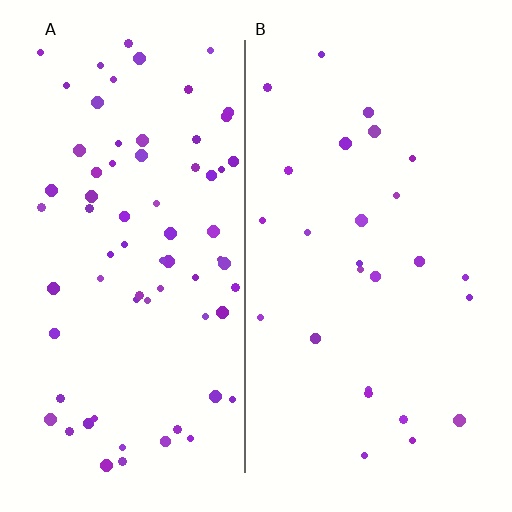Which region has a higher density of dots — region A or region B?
A (the left).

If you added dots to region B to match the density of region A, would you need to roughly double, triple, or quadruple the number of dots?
Approximately triple.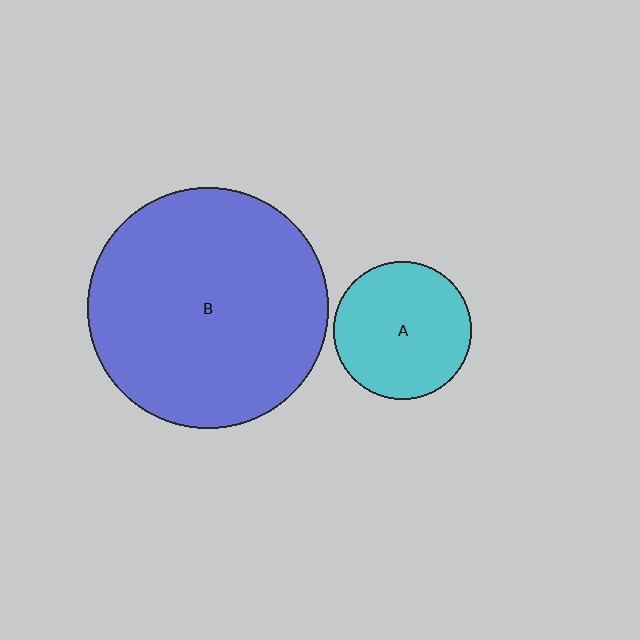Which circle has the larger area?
Circle B (blue).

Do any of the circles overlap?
No, none of the circles overlap.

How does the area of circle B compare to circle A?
Approximately 3.1 times.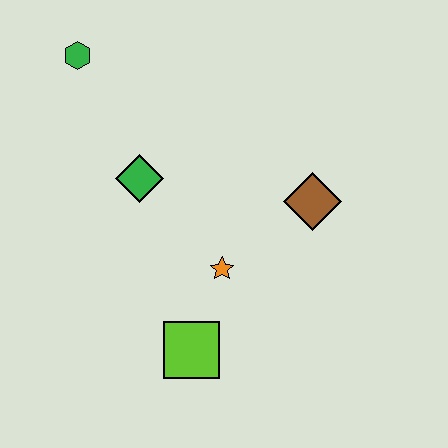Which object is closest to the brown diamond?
The orange star is closest to the brown diamond.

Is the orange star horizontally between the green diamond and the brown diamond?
Yes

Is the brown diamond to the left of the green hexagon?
No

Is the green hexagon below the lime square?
No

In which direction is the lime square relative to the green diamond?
The lime square is below the green diamond.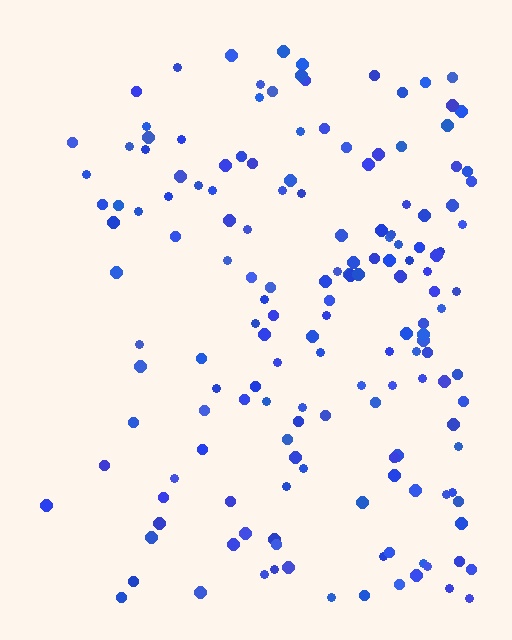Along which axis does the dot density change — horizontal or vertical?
Horizontal.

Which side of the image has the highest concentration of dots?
The right.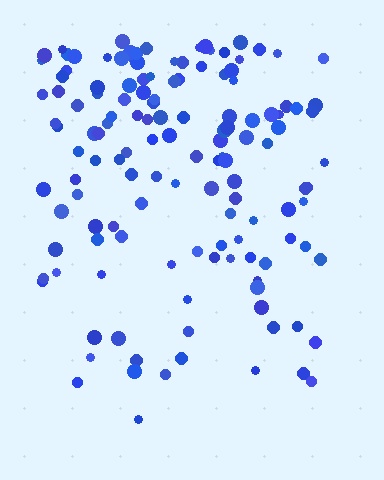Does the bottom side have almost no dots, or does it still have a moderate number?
Still a moderate number, just noticeably fewer than the top.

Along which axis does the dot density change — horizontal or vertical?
Vertical.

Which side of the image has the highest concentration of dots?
The top.